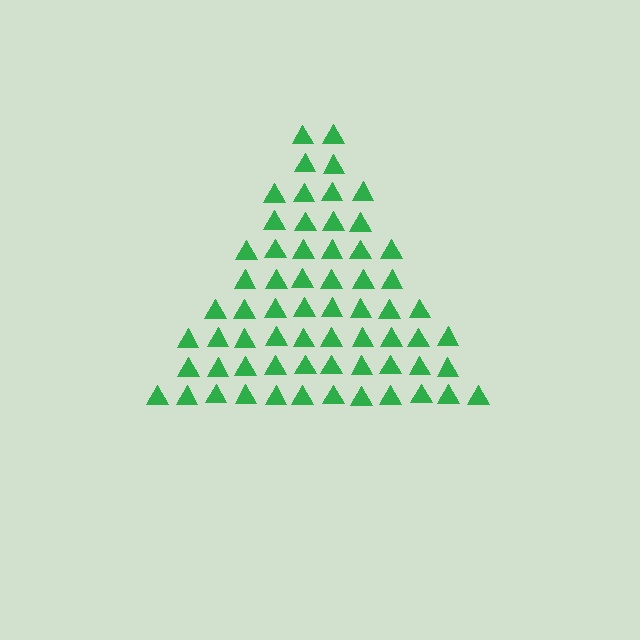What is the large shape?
The large shape is a triangle.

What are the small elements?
The small elements are triangles.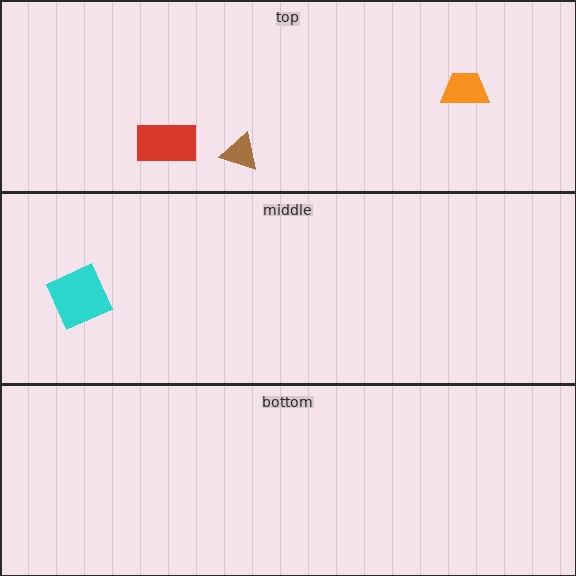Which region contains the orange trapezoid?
The top region.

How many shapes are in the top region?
3.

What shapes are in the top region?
The red rectangle, the orange trapezoid, the brown triangle.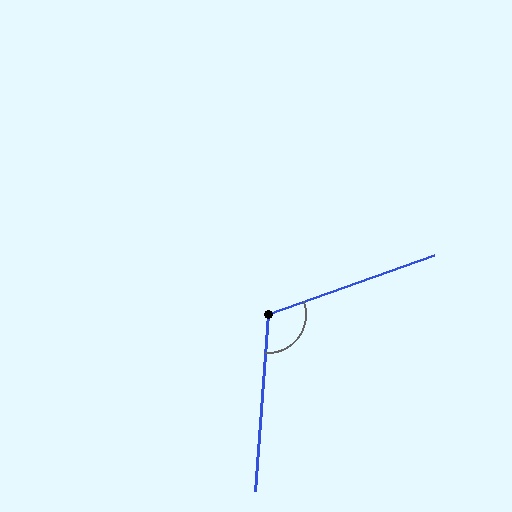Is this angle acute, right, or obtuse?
It is obtuse.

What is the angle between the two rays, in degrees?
Approximately 114 degrees.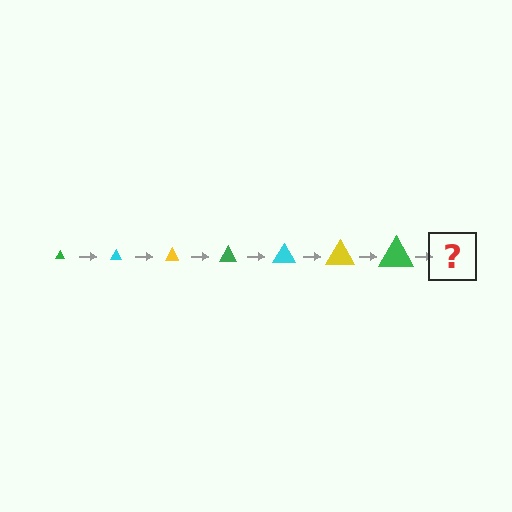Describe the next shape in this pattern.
It should be a cyan triangle, larger than the previous one.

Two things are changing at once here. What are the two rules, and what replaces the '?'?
The two rules are that the triangle grows larger each step and the color cycles through green, cyan, and yellow. The '?' should be a cyan triangle, larger than the previous one.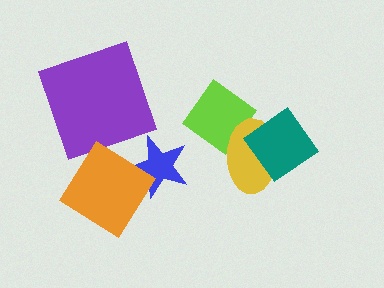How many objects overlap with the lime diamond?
1 object overlaps with the lime diamond.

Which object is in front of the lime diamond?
The yellow ellipse is in front of the lime diamond.